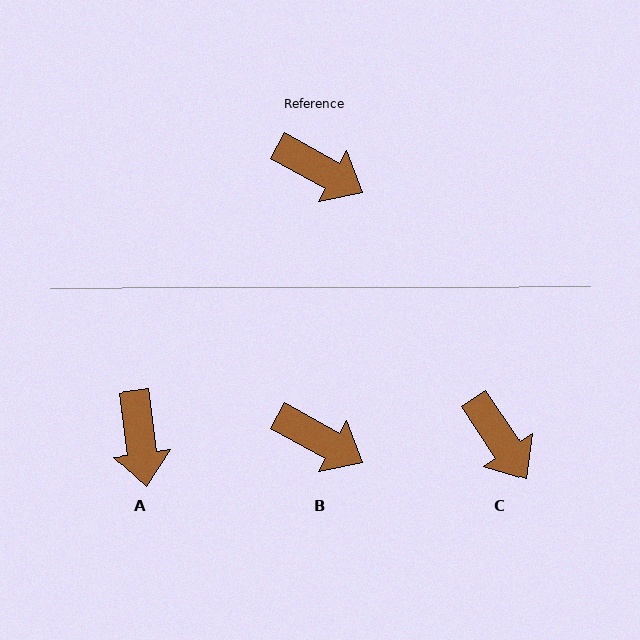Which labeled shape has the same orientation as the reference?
B.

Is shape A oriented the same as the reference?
No, it is off by about 53 degrees.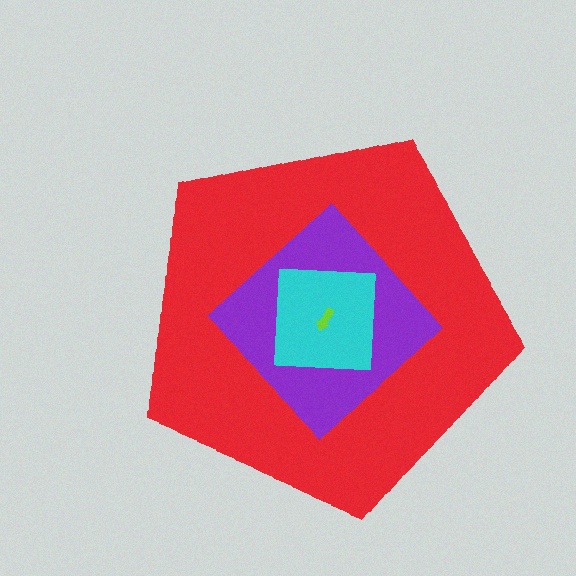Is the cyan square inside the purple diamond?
Yes.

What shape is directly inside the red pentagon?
The purple diamond.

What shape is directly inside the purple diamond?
The cyan square.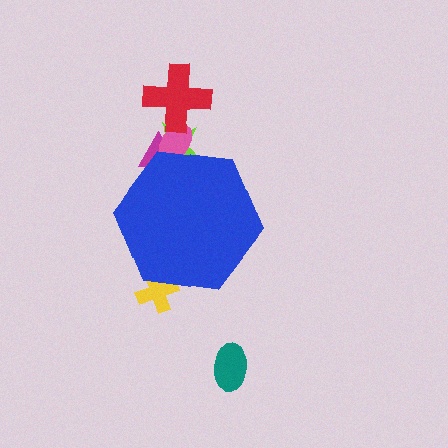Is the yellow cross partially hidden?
Yes, the yellow cross is partially hidden behind the blue hexagon.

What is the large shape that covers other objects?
A blue hexagon.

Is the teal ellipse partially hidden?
No, the teal ellipse is fully visible.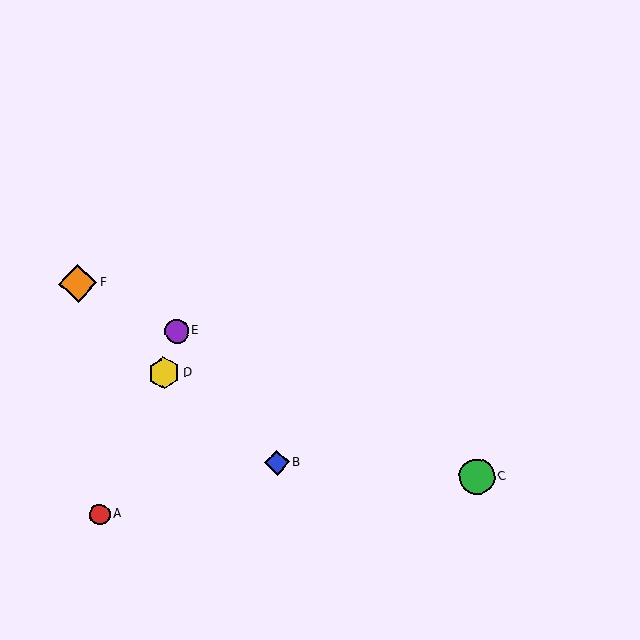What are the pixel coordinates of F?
Object F is at (78, 283).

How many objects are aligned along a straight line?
3 objects (C, E, F) are aligned along a straight line.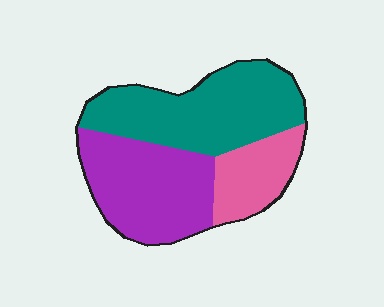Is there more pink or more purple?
Purple.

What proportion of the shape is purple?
Purple takes up about three eighths (3/8) of the shape.